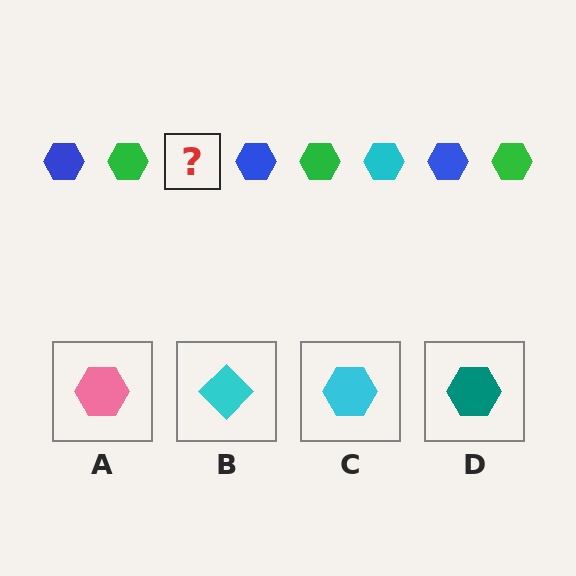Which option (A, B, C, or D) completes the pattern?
C.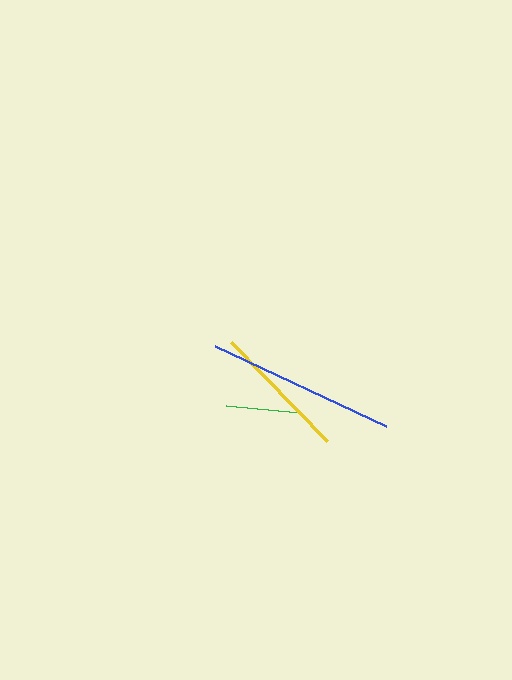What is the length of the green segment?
The green segment is approximately 74 pixels long.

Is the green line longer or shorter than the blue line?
The blue line is longer than the green line.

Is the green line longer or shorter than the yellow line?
The yellow line is longer than the green line.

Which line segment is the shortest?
The green line is the shortest at approximately 74 pixels.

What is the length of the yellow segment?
The yellow segment is approximately 138 pixels long.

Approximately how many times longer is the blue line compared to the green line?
The blue line is approximately 2.6 times the length of the green line.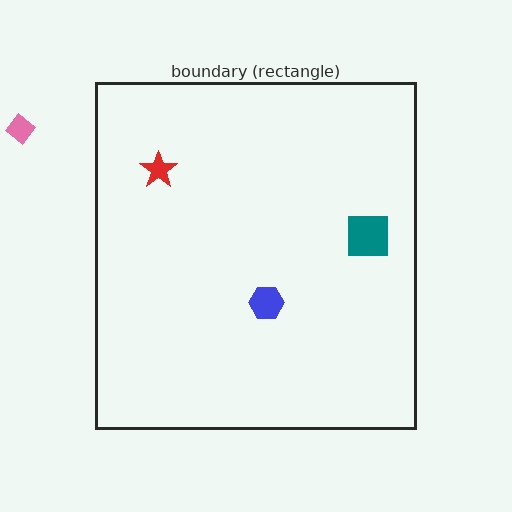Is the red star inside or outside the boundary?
Inside.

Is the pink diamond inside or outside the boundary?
Outside.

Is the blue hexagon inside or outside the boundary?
Inside.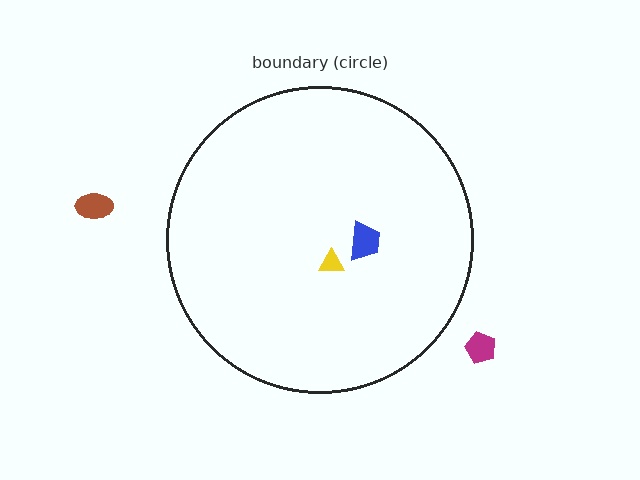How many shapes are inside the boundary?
2 inside, 2 outside.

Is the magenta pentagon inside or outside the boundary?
Outside.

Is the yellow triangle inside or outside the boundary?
Inside.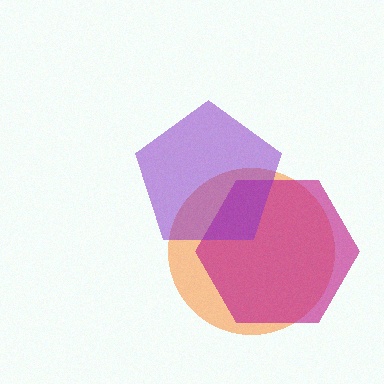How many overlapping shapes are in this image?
There are 3 overlapping shapes in the image.